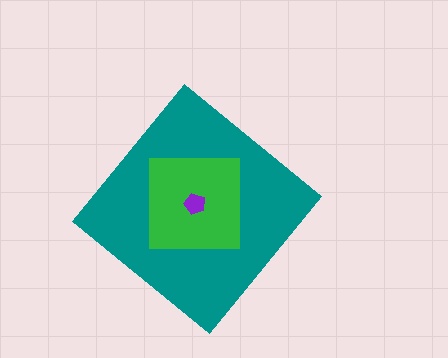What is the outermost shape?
The teal diamond.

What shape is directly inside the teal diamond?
The green square.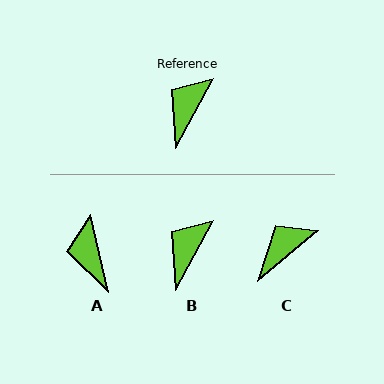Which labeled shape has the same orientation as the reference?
B.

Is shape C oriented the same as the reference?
No, it is off by about 22 degrees.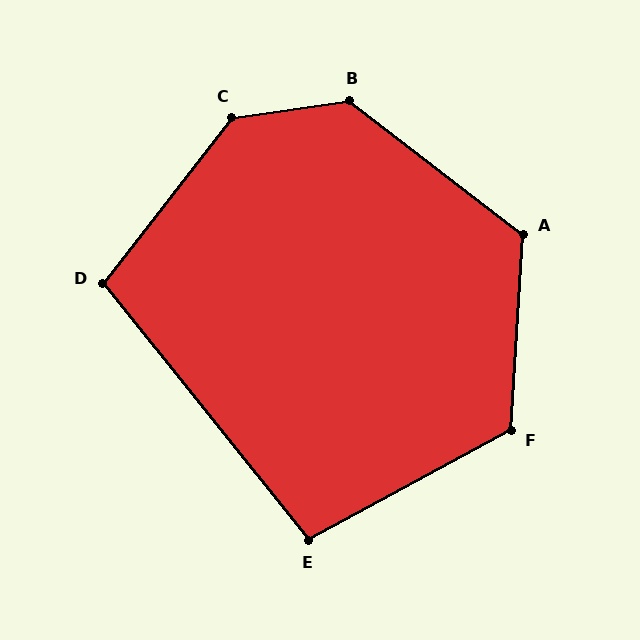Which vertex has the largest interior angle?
C, at approximately 136 degrees.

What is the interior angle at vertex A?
Approximately 124 degrees (obtuse).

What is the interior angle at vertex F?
Approximately 122 degrees (obtuse).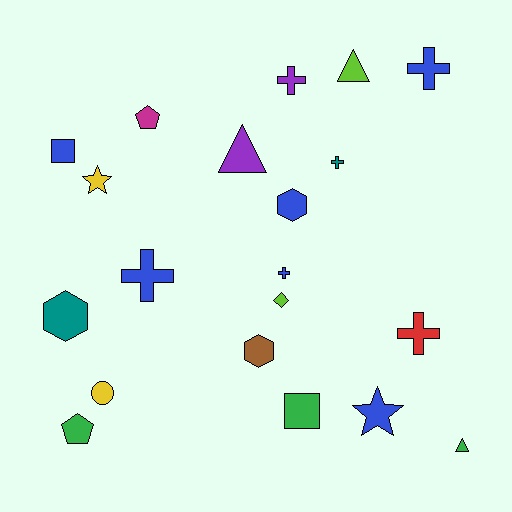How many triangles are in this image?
There are 3 triangles.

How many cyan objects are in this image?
There are no cyan objects.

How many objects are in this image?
There are 20 objects.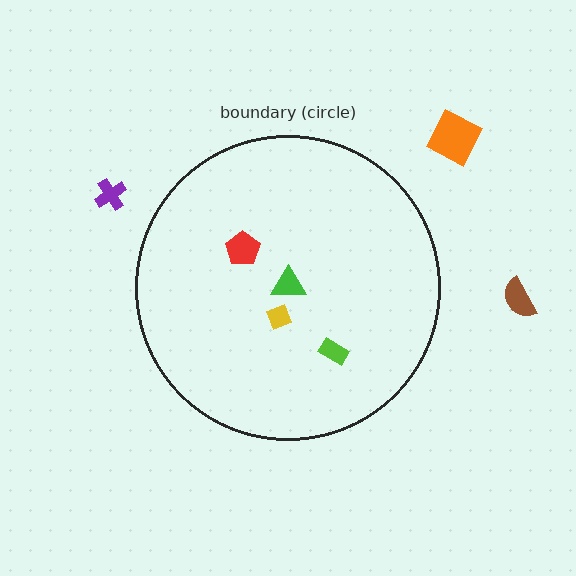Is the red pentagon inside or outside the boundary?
Inside.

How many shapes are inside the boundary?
4 inside, 3 outside.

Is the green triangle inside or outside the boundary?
Inside.